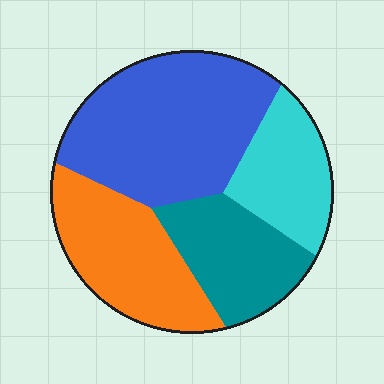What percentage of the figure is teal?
Teal covers roughly 20% of the figure.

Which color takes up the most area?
Blue, at roughly 40%.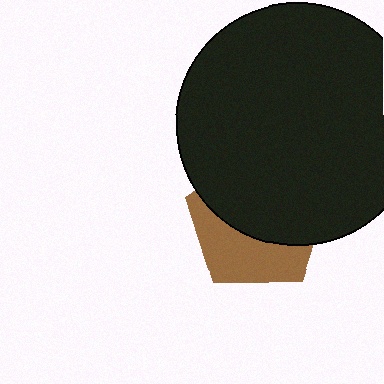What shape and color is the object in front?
The object in front is a black circle.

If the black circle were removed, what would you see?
You would see the complete brown pentagon.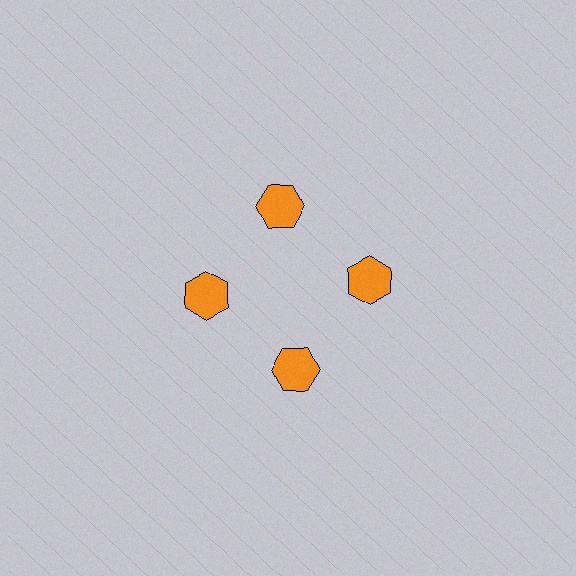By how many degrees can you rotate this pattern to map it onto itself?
The pattern maps onto itself every 90 degrees of rotation.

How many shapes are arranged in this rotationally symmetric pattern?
There are 4 shapes, arranged in 4 groups of 1.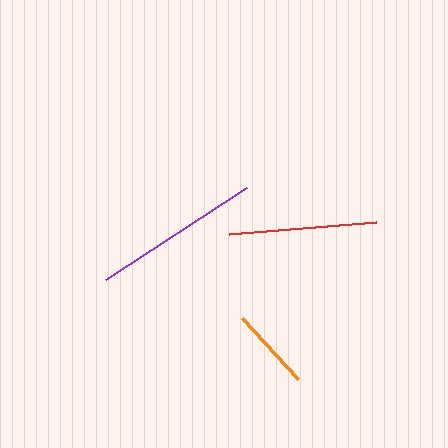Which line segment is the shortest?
The orange line is the shortest at approximately 83 pixels.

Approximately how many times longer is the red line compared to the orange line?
The red line is approximately 1.8 times the length of the orange line.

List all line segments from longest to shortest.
From longest to shortest: purple, red, orange.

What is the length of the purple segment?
The purple segment is approximately 168 pixels long.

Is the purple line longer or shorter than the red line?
The purple line is longer than the red line.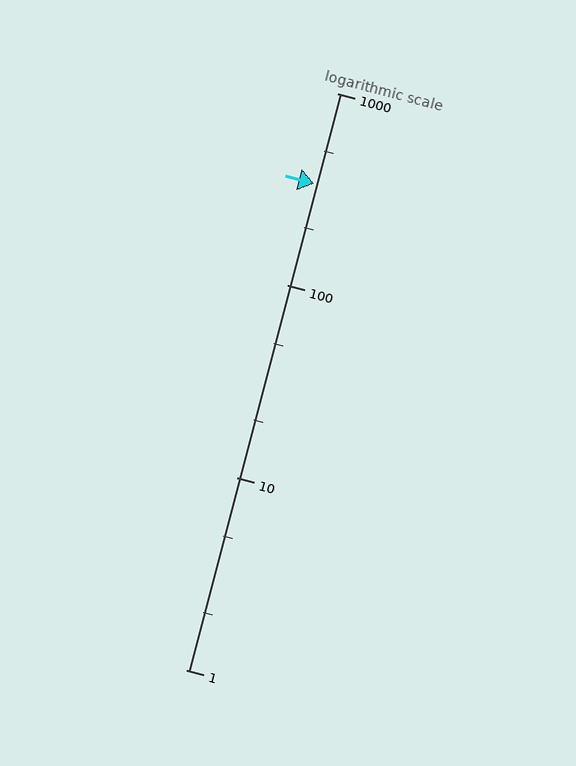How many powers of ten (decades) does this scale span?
The scale spans 3 decades, from 1 to 1000.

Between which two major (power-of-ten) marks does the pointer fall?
The pointer is between 100 and 1000.